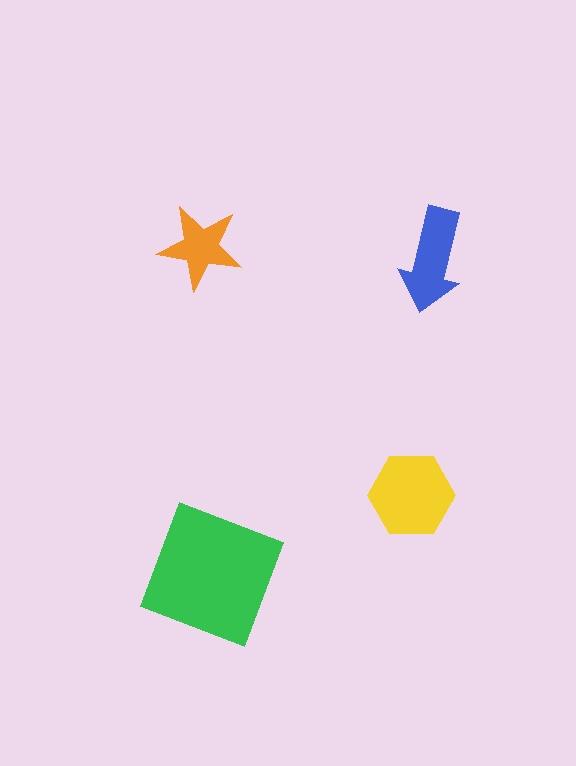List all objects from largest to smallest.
The green square, the yellow hexagon, the blue arrow, the orange star.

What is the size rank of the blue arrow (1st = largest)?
3rd.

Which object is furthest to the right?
The blue arrow is rightmost.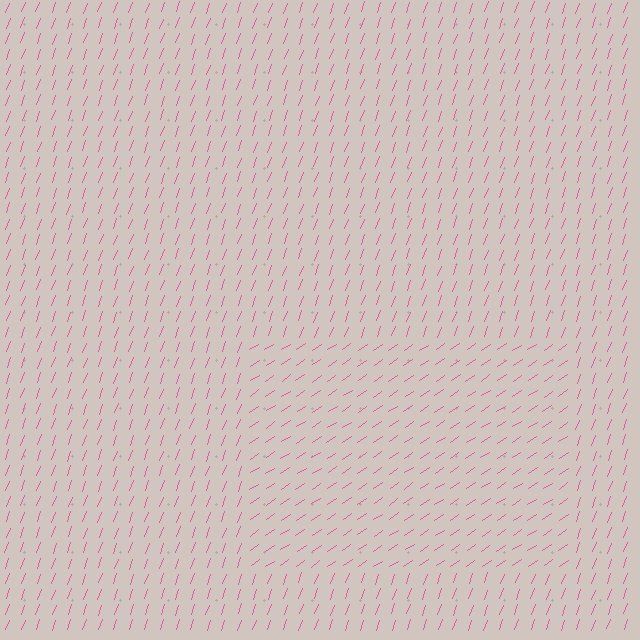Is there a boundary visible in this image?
Yes, there is a texture boundary formed by a change in line orientation.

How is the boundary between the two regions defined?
The boundary is defined purely by a change in line orientation (approximately 36 degrees difference). All lines are the same color and thickness.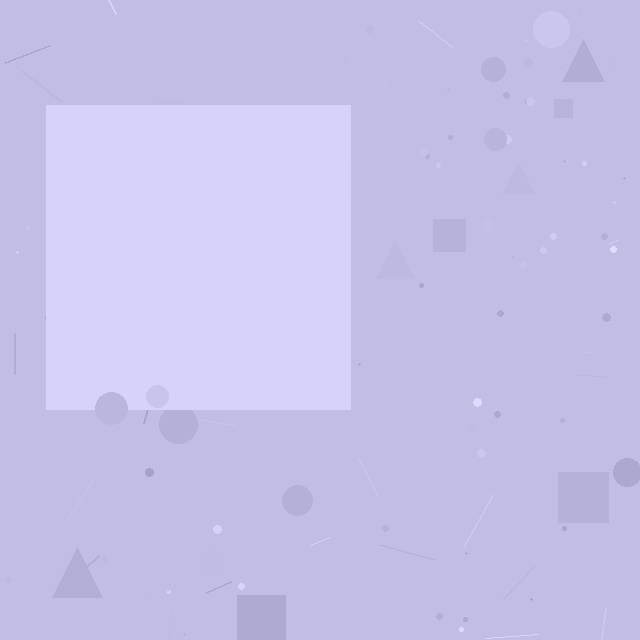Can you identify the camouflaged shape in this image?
The camouflaged shape is a square.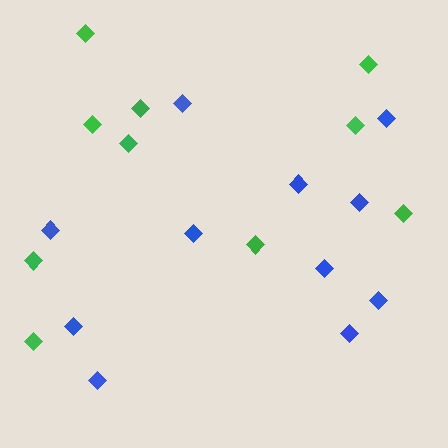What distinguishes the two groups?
There are 2 groups: one group of blue diamonds (11) and one group of green diamonds (10).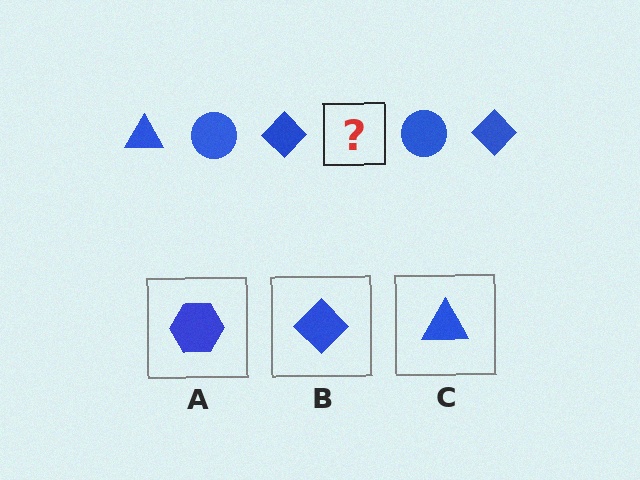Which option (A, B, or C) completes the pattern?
C.